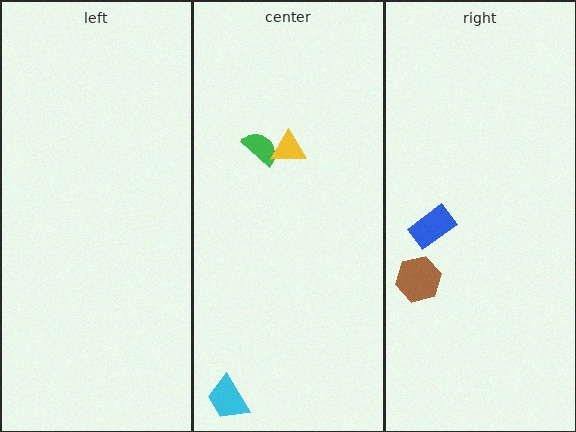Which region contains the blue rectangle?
The right region.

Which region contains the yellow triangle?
The center region.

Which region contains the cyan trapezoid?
The center region.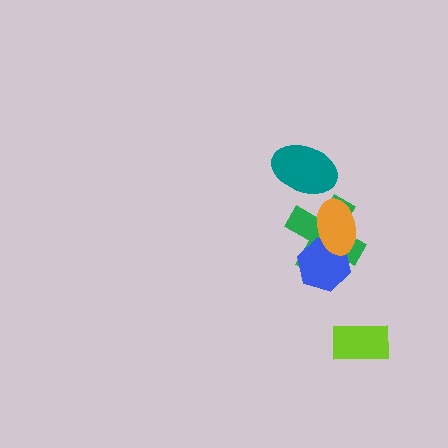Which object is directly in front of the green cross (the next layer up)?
The blue hexagon is directly in front of the green cross.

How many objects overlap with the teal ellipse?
0 objects overlap with the teal ellipse.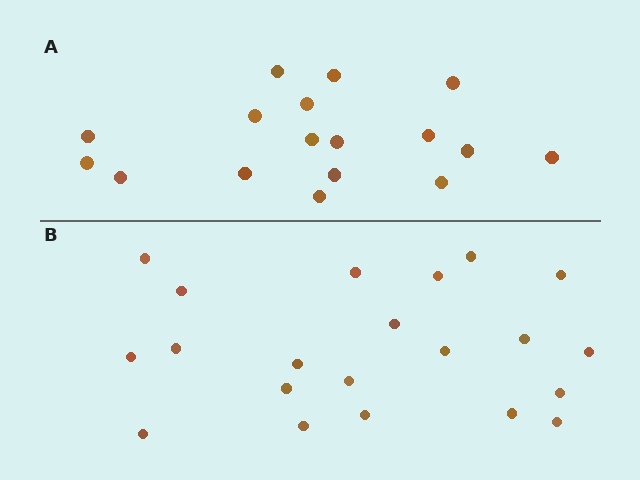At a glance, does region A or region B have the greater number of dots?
Region B (the bottom region) has more dots.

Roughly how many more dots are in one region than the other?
Region B has about 4 more dots than region A.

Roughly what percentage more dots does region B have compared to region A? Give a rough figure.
About 25% more.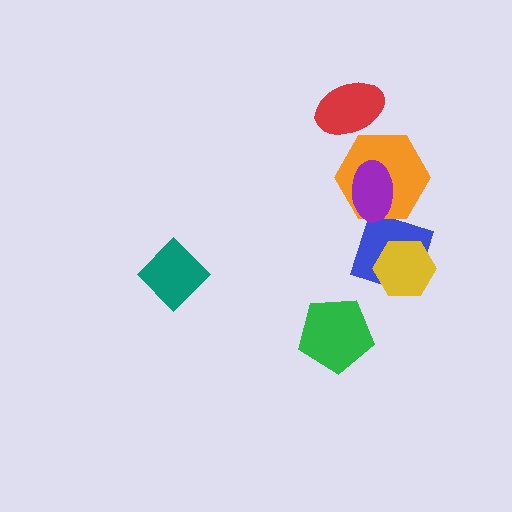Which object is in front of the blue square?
The yellow hexagon is in front of the blue square.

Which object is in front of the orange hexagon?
The purple ellipse is in front of the orange hexagon.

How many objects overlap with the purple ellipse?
1 object overlaps with the purple ellipse.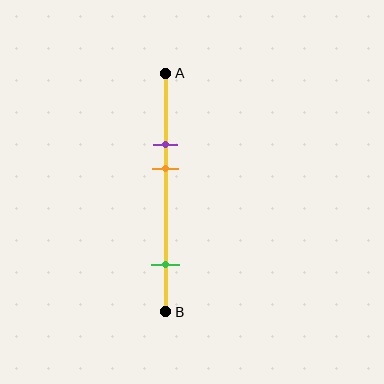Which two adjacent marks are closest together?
The purple and orange marks are the closest adjacent pair.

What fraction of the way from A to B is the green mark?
The green mark is approximately 80% (0.8) of the way from A to B.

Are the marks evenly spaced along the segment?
No, the marks are not evenly spaced.